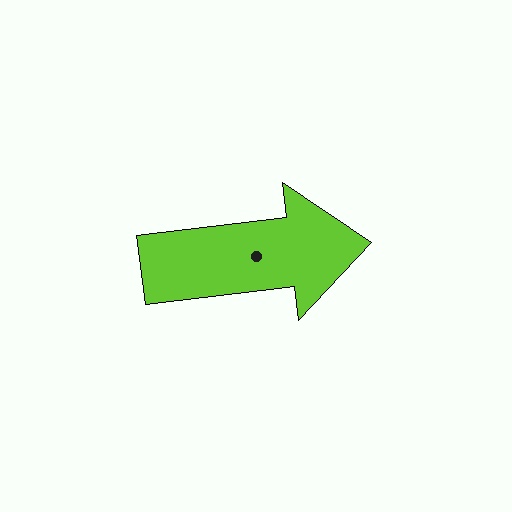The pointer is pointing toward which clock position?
Roughly 3 o'clock.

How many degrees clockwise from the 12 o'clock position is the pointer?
Approximately 83 degrees.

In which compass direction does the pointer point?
East.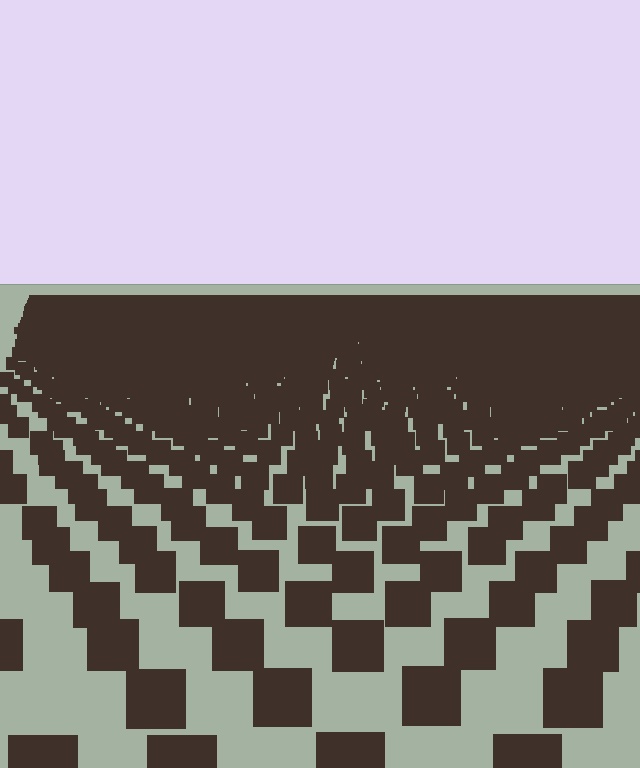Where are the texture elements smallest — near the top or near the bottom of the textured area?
Near the top.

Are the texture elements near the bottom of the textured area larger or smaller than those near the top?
Larger. Near the bottom, elements are closer to the viewer and appear at a bigger on-screen size.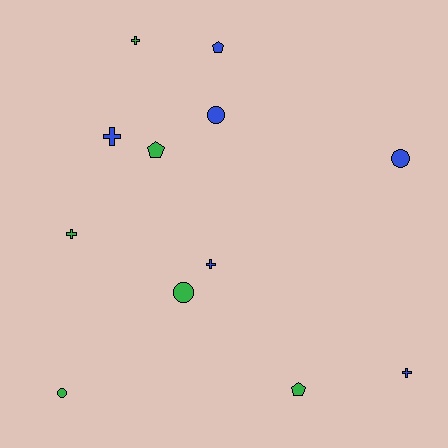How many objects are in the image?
There are 12 objects.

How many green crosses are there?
There are 2 green crosses.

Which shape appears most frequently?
Cross, with 5 objects.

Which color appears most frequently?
Blue, with 6 objects.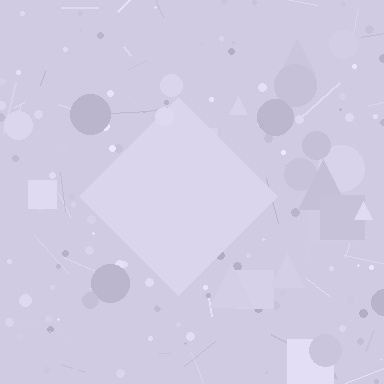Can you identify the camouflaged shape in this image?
The camouflaged shape is a diamond.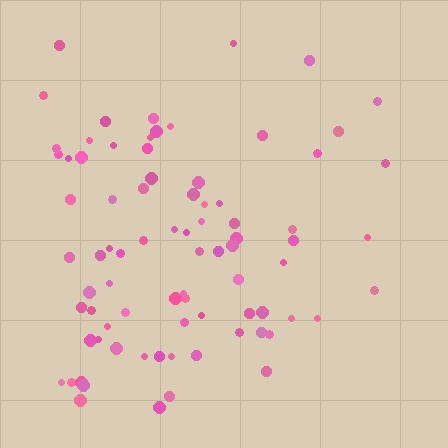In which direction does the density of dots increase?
From right to left, with the left side densest.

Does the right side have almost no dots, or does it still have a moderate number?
Still a moderate number, just noticeably fewer than the left.